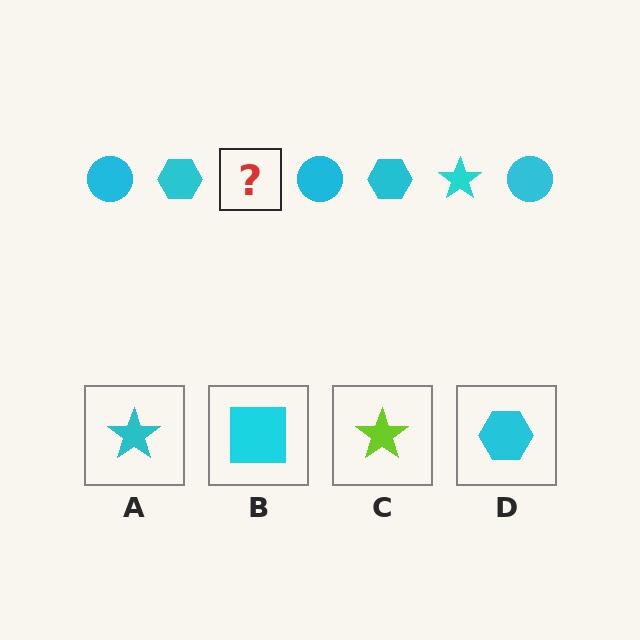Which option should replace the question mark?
Option A.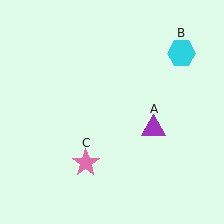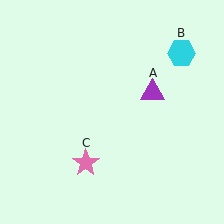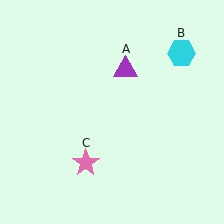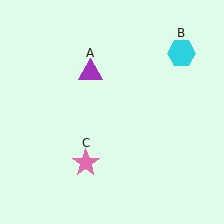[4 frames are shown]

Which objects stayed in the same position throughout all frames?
Cyan hexagon (object B) and pink star (object C) remained stationary.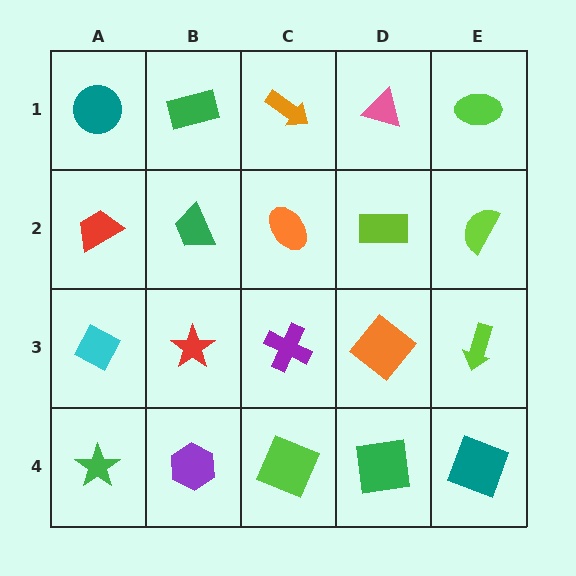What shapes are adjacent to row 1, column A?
A red trapezoid (row 2, column A), a green rectangle (row 1, column B).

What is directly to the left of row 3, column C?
A red star.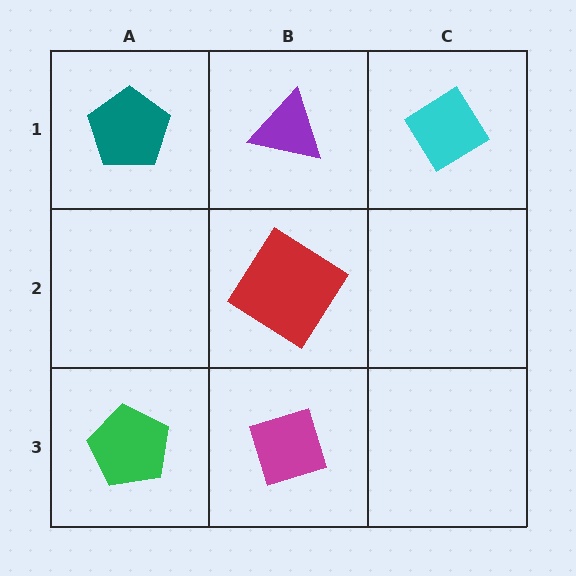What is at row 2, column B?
A red diamond.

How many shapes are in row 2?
1 shape.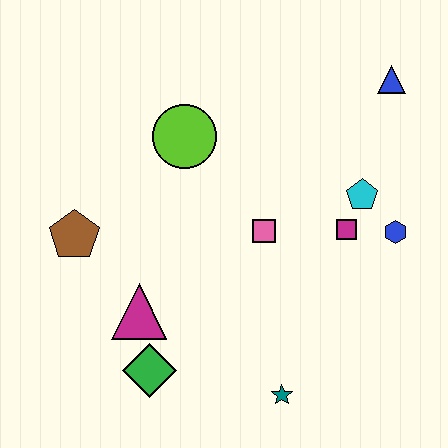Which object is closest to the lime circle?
The pink square is closest to the lime circle.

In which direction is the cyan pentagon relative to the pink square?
The cyan pentagon is to the right of the pink square.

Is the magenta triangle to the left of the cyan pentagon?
Yes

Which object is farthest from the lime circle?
The teal star is farthest from the lime circle.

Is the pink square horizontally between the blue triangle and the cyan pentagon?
No